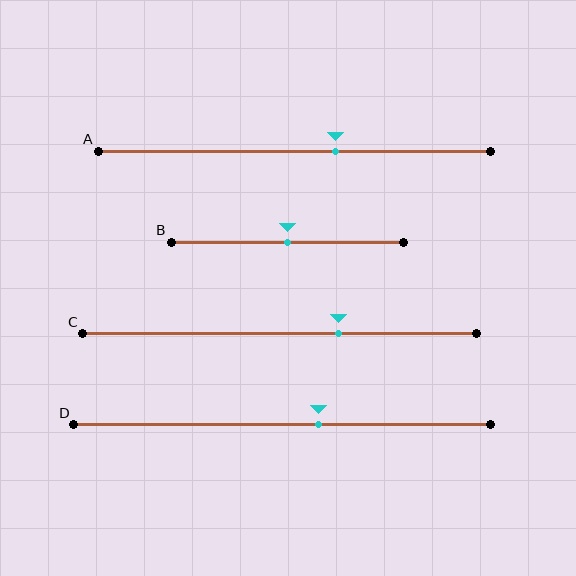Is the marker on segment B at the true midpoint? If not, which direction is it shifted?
Yes, the marker on segment B is at the true midpoint.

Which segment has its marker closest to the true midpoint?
Segment B has its marker closest to the true midpoint.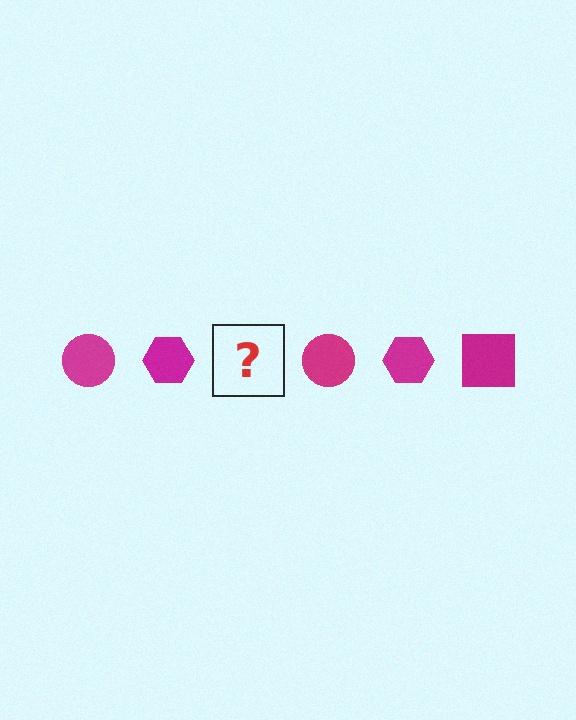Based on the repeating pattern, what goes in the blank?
The blank should be a magenta square.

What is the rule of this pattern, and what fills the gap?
The rule is that the pattern cycles through circle, hexagon, square shapes in magenta. The gap should be filled with a magenta square.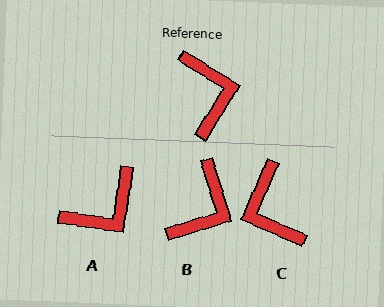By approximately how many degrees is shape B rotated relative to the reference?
Approximately 40 degrees clockwise.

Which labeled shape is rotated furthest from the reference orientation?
C, about 171 degrees away.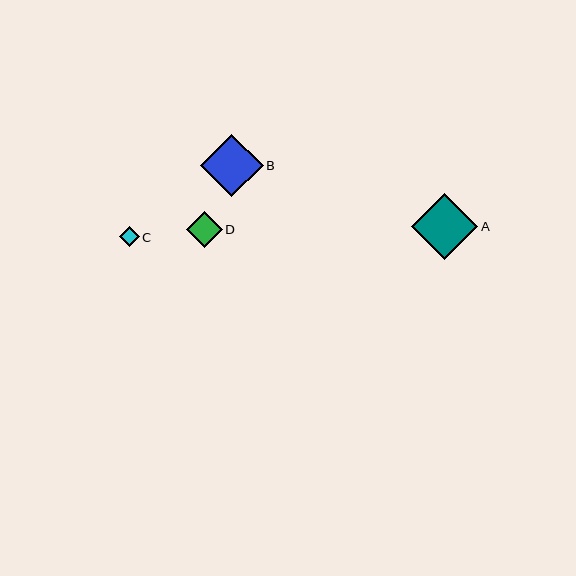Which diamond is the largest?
Diamond A is the largest with a size of approximately 66 pixels.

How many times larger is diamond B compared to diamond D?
Diamond B is approximately 1.7 times the size of diamond D.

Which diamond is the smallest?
Diamond C is the smallest with a size of approximately 20 pixels.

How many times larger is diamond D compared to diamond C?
Diamond D is approximately 1.8 times the size of diamond C.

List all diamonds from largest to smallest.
From largest to smallest: A, B, D, C.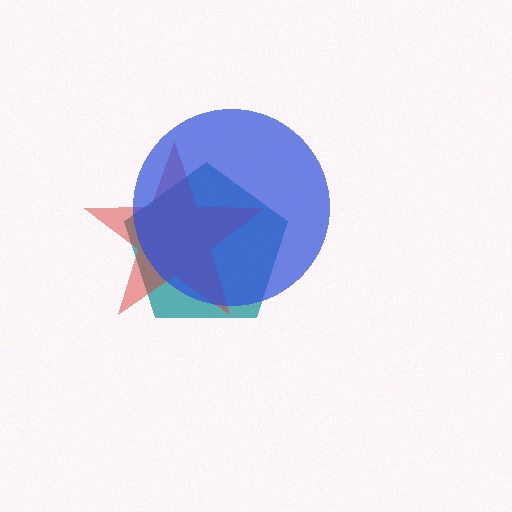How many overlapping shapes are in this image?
There are 3 overlapping shapes in the image.